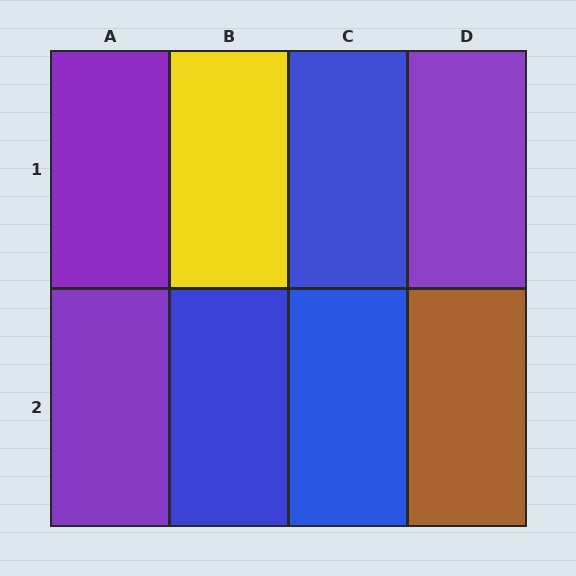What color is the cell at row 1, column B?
Yellow.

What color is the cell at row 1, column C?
Blue.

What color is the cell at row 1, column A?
Purple.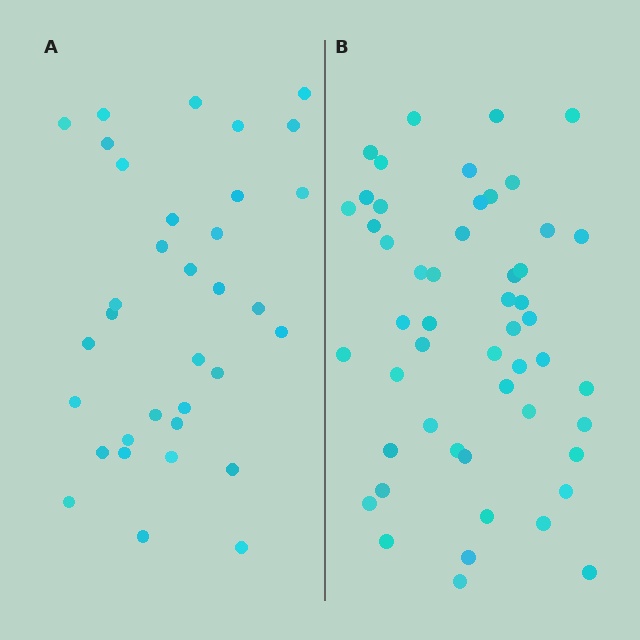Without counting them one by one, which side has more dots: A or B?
Region B (the right region) has more dots.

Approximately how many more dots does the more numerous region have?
Region B has approximately 15 more dots than region A.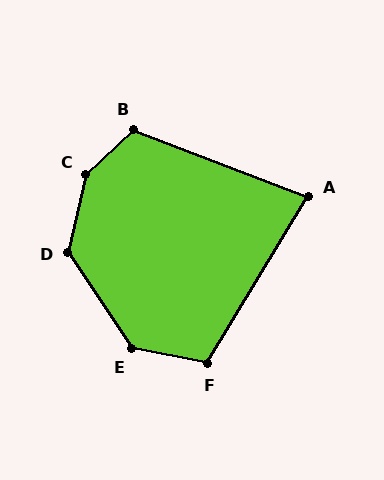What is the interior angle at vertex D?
Approximately 134 degrees (obtuse).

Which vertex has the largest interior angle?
C, at approximately 146 degrees.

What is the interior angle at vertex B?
Approximately 116 degrees (obtuse).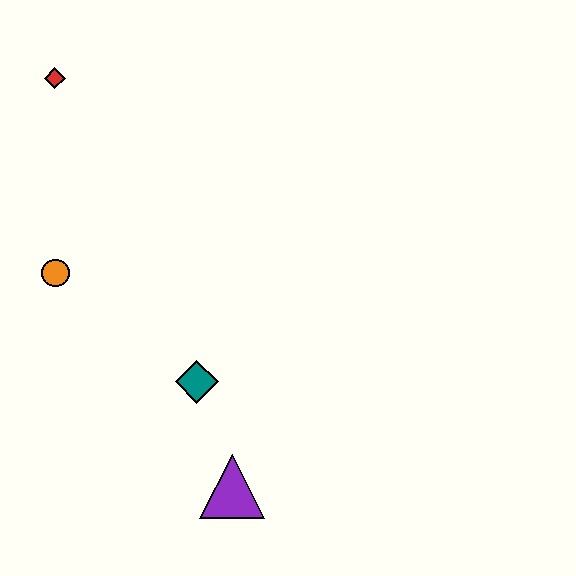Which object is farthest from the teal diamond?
The red diamond is farthest from the teal diamond.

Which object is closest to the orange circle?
The teal diamond is closest to the orange circle.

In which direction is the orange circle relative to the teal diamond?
The orange circle is to the left of the teal diamond.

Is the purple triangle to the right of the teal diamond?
Yes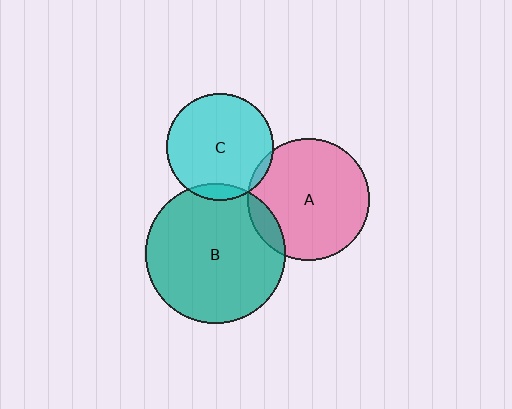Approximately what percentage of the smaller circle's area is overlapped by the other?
Approximately 10%.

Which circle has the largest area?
Circle B (teal).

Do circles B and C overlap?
Yes.